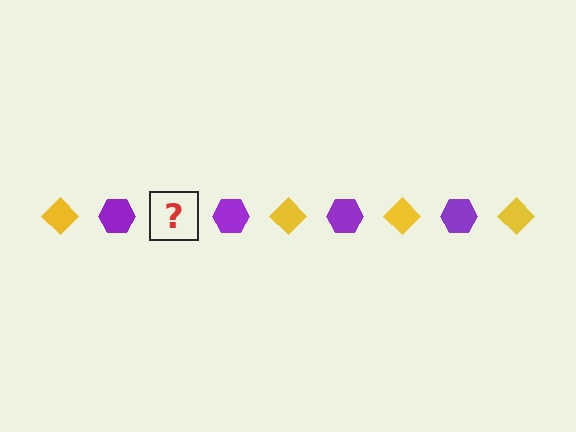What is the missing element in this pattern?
The missing element is a yellow diamond.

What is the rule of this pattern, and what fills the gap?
The rule is that the pattern alternates between yellow diamond and purple hexagon. The gap should be filled with a yellow diamond.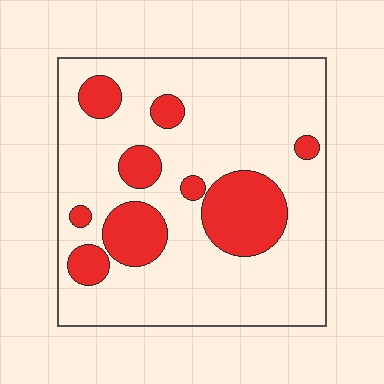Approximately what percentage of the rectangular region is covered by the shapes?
Approximately 20%.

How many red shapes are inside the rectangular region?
9.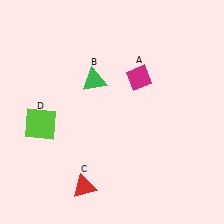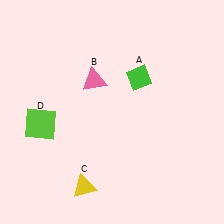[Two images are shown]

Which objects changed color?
A changed from magenta to green. B changed from green to pink. C changed from red to yellow.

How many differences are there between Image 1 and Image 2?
There are 3 differences between the two images.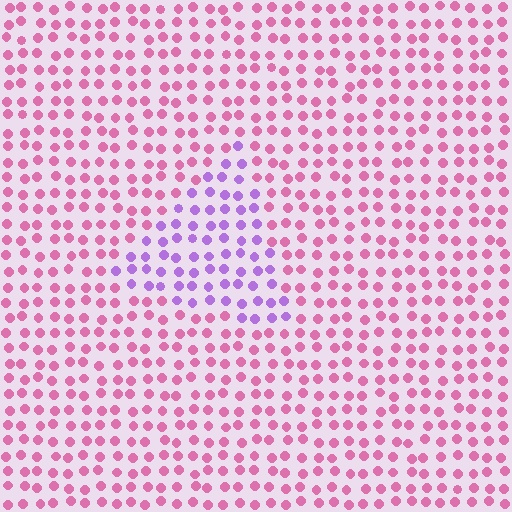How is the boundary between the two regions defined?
The boundary is defined purely by a slight shift in hue (about 51 degrees). Spacing, size, and orientation are identical on both sides.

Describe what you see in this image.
The image is filled with small pink elements in a uniform arrangement. A triangle-shaped region is visible where the elements are tinted to a slightly different hue, forming a subtle color boundary.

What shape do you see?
I see a triangle.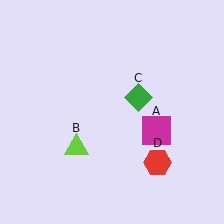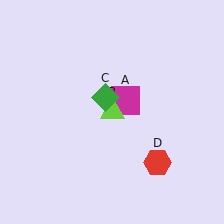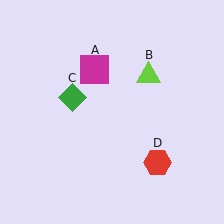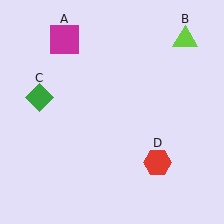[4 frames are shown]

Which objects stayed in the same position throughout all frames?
Red hexagon (object D) remained stationary.